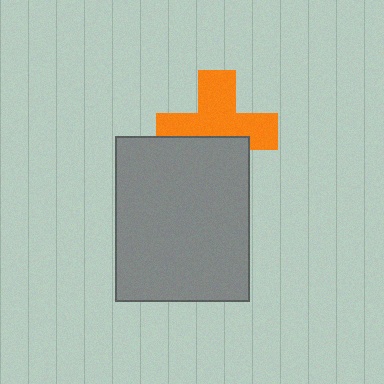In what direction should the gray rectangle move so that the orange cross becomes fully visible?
The gray rectangle should move down. That is the shortest direction to clear the overlap and leave the orange cross fully visible.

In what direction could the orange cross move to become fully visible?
The orange cross could move up. That would shift it out from behind the gray rectangle entirely.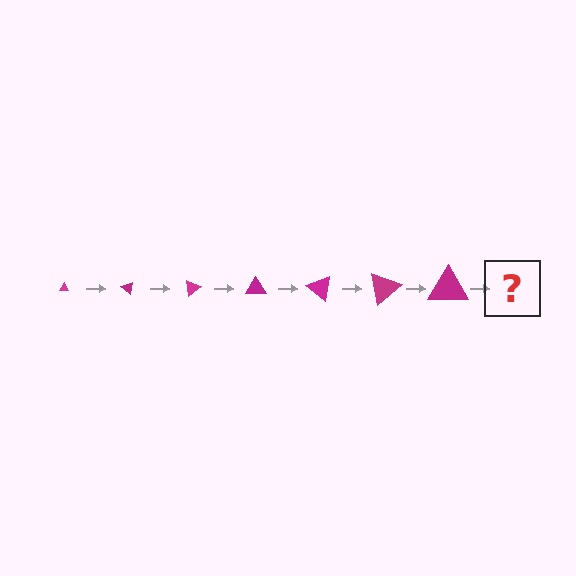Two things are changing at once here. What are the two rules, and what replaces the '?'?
The two rules are that the triangle grows larger each step and it rotates 40 degrees each step. The '?' should be a triangle, larger than the previous one and rotated 280 degrees from the start.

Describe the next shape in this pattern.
It should be a triangle, larger than the previous one and rotated 280 degrees from the start.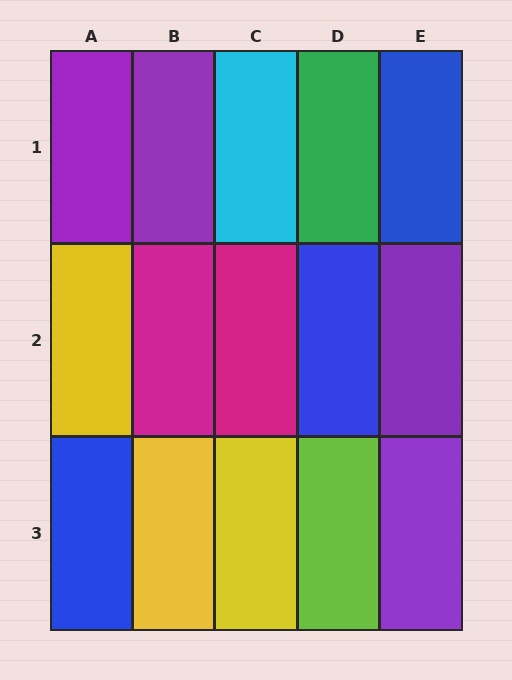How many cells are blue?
3 cells are blue.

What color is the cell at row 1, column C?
Cyan.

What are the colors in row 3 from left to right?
Blue, yellow, yellow, lime, purple.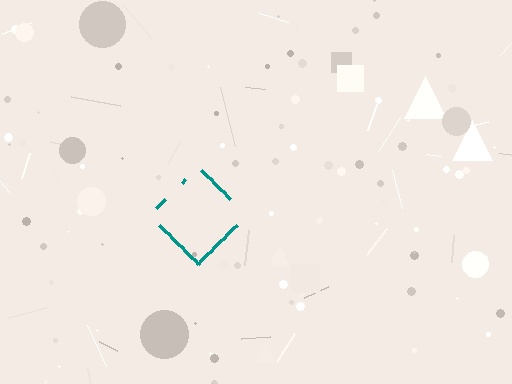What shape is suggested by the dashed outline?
The dashed outline suggests a diamond.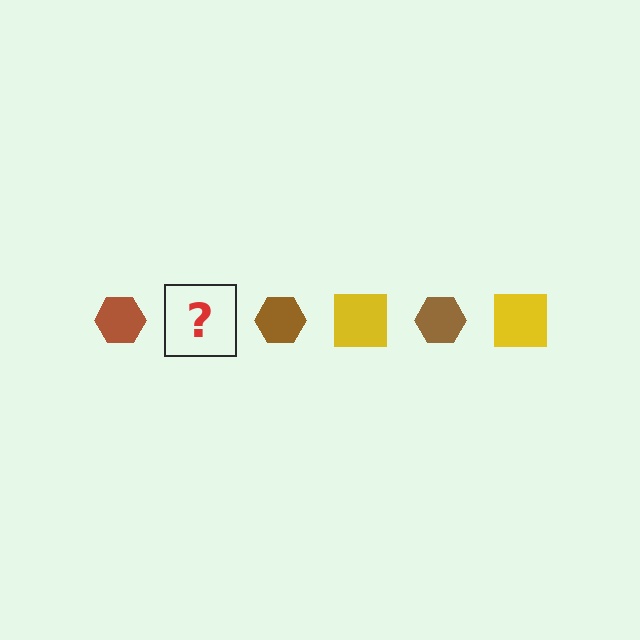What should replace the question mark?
The question mark should be replaced with a yellow square.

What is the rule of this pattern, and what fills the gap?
The rule is that the pattern alternates between brown hexagon and yellow square. The gap should be filled with a yellow square.